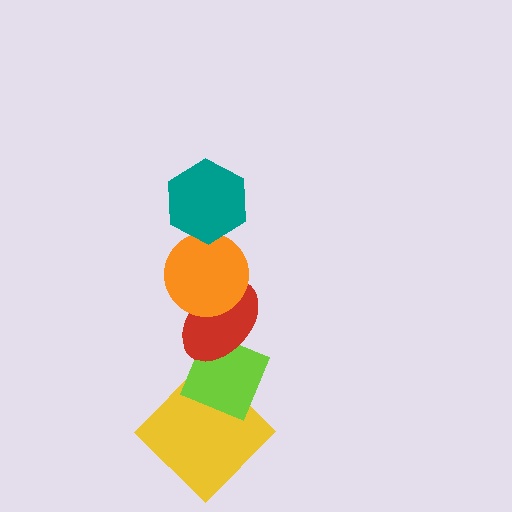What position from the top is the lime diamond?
The lime diamond is 4th from the top.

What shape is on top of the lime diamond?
The red ellipse is on top of the lime diamond.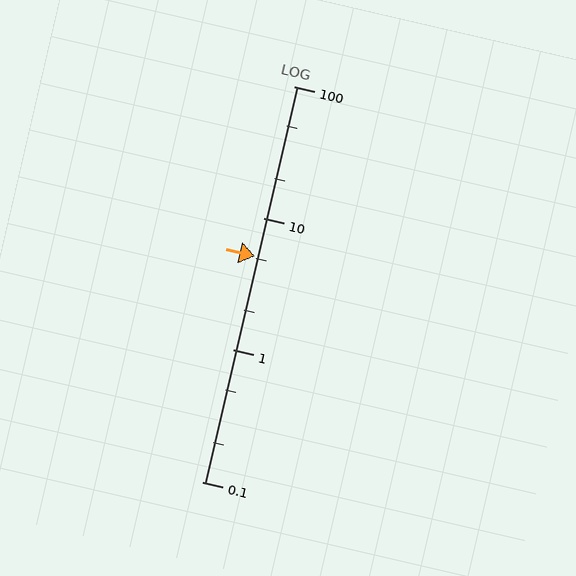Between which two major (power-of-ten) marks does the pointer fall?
The pointer is between 1 and 10.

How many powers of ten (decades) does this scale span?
The scale spans 3 decades, from 0.1 to 100.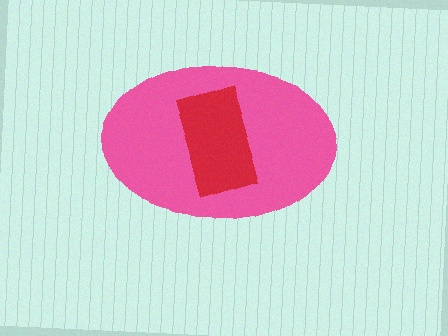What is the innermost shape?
The red rectangle.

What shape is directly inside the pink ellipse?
The red rectangle.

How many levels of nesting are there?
2.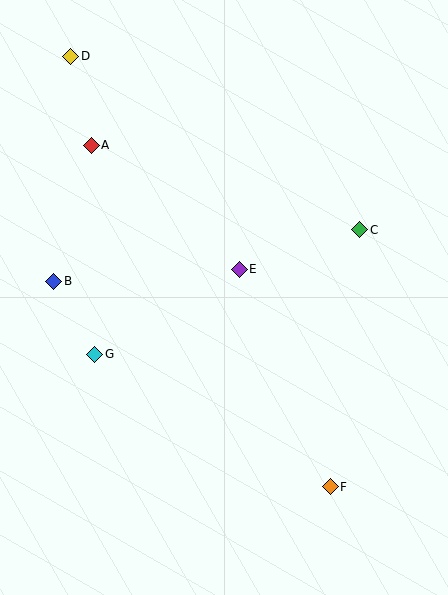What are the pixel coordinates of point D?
Point D is at (71, 56).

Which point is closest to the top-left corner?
Point D is closest to the top-left corner.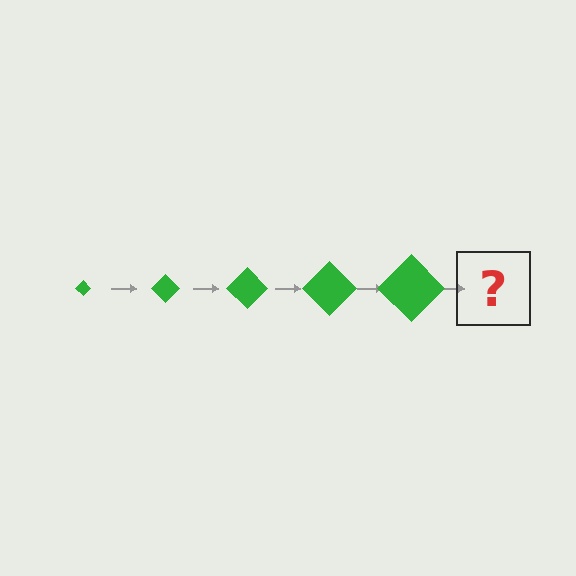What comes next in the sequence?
The next element should be a green diamond, larger than the previous one.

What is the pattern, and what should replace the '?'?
The pattern is that the diamond gets progressively larger each step. The '?' should be a green diamond, larger than the previous one.